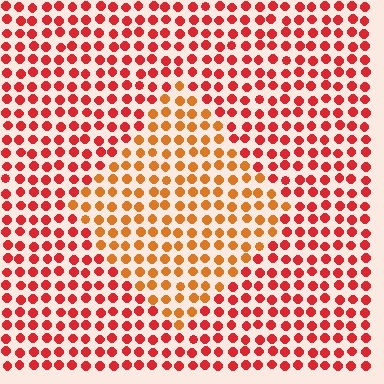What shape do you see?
I see a diamond.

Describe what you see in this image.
The image is filled with small red elements in a uniform arrangement. A diamond-shaped region is visible where the elements are tinted to a slightly different hue, forming a subtle color boundary.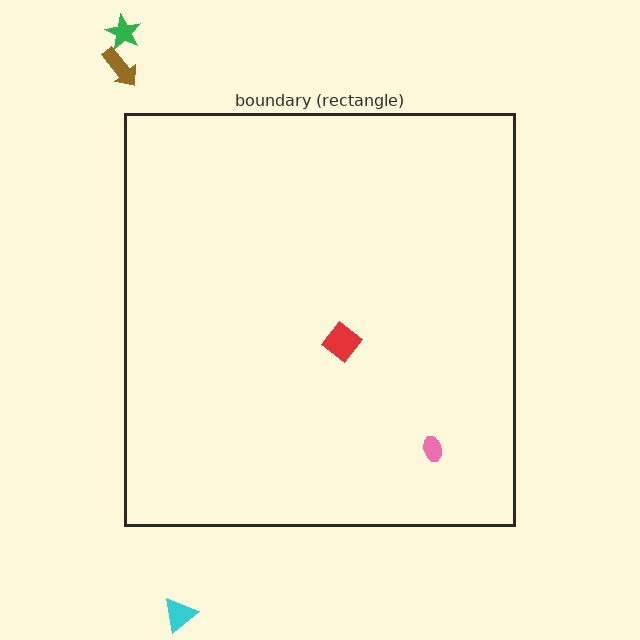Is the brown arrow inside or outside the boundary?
Outside.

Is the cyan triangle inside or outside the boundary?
Outside.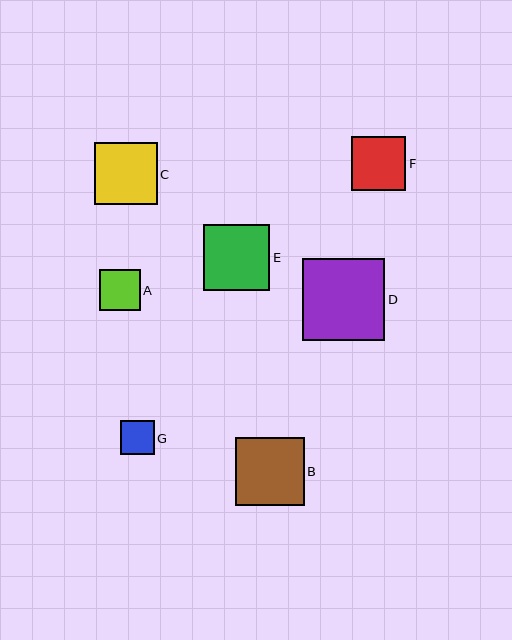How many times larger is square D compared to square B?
Square D is approximately 1.2 times the size of square B.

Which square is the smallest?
Square G is the smallest with a size of approximately 34 pixels.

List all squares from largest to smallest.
From largest to smallest: D, B, E, C, F, A, G.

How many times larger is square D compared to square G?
Square D is approximately 2.4 times the size of square G.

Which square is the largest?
Square D is the largest with a size of approximately 82 pixels.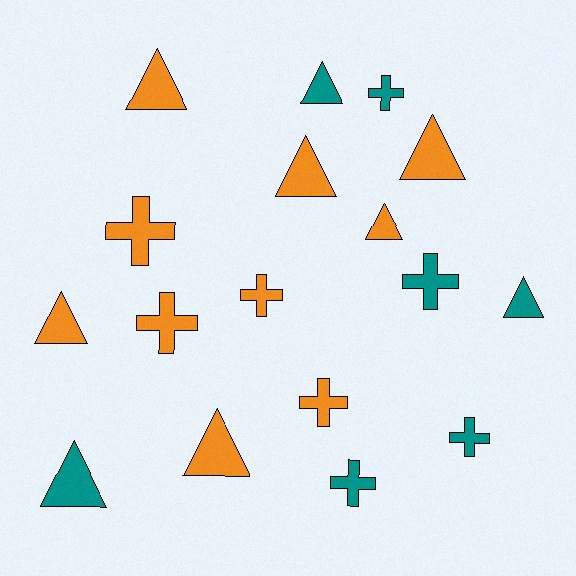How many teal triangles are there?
There are 3 teal triangles.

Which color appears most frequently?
Orange, with 10 objects.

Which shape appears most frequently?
Triangle, with 9 objects.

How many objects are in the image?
There are 17 objects.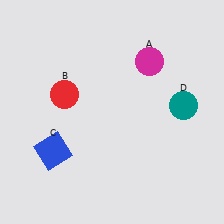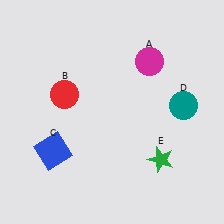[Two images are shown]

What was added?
A green star (E) was added in Image 2.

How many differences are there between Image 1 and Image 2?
There is 1 difference between the two images.